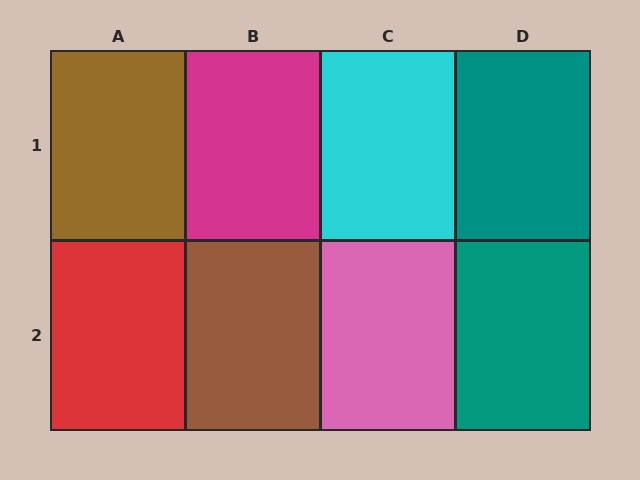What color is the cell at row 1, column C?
Cyan.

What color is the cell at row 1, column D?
Teal.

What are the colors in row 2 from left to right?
Red, brown, pink, teal.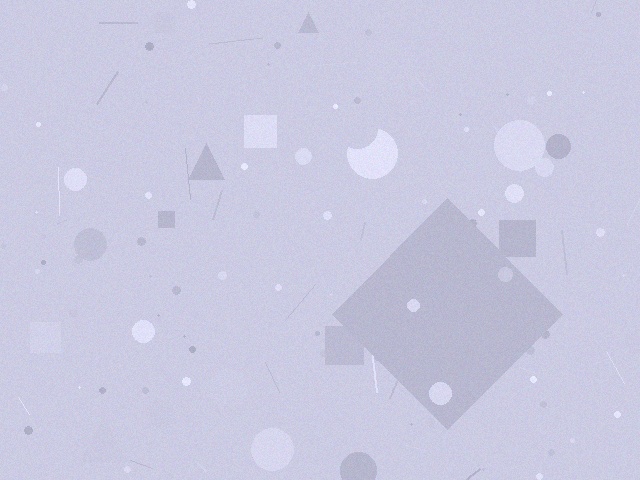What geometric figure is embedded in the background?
A diamond is embedded in the background.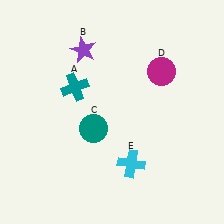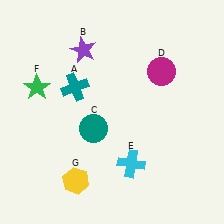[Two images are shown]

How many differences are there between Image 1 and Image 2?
There are 2 differences between the two images.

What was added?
A green star (F), a yellow hexagon (G) were added in Image 2.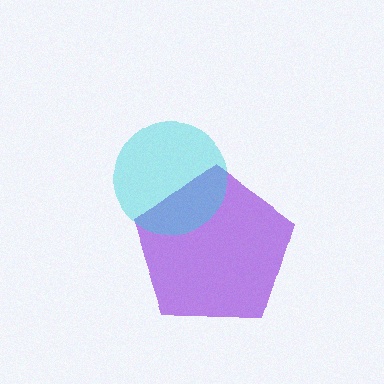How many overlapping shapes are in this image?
There are 2 overlapping shapes in the image.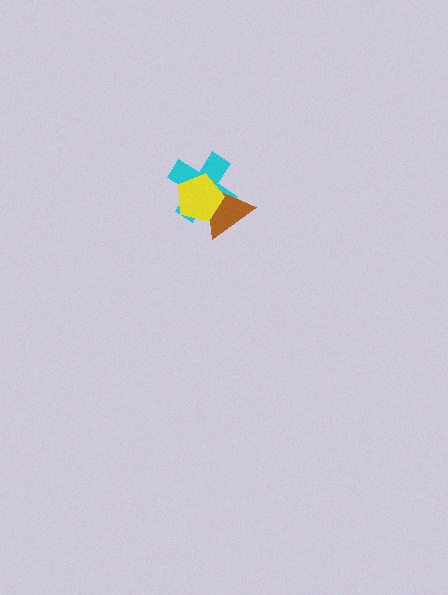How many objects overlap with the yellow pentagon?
2 objects overlap with the yellow pentagon.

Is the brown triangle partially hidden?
Yes, it is partially covered by another shape.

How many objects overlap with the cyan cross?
2 objects overlap with the cyan cross.